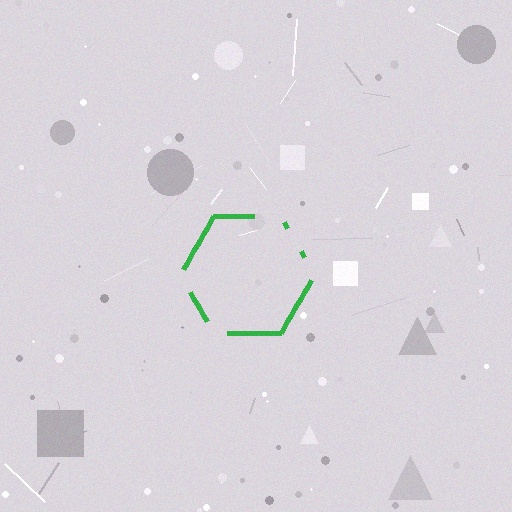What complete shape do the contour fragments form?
The contour fragments form a hexagon.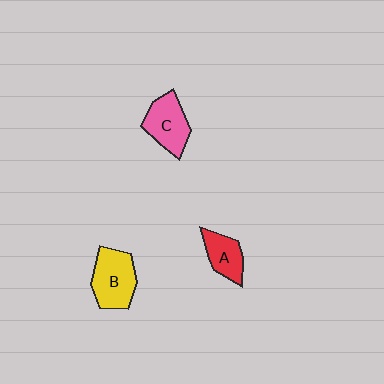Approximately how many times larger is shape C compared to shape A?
Approximately 1.4 times.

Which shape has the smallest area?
Shape A (red).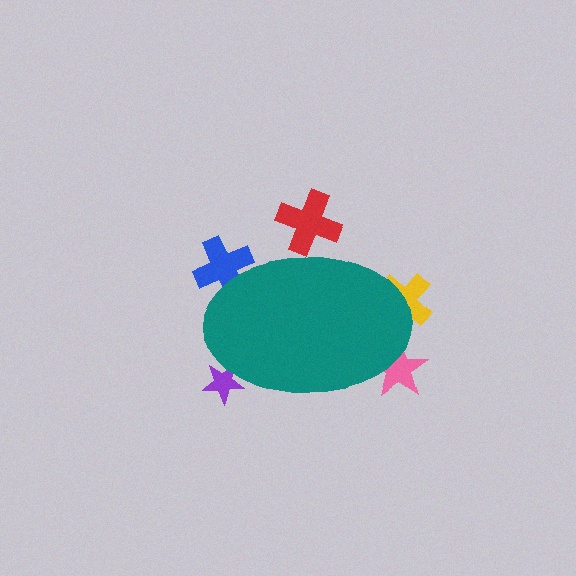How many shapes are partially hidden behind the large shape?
5 shapes are partially hidden.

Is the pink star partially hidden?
Yes, the pink star is partially hidden behind the teal ellipse.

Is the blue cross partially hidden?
Yes, the blue cross is partially hidden behind the teal ellipse.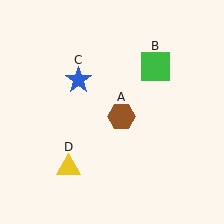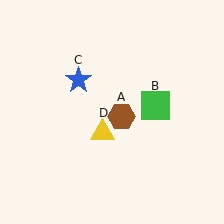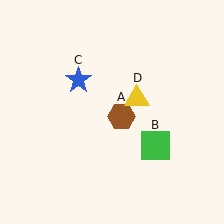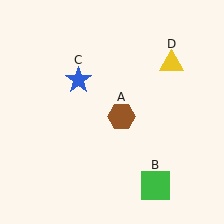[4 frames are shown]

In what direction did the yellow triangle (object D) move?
The yellow triangle (object D) moved up and to the right.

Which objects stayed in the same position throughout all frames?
Brown hexagon (object A) and blue star (object C) remained stationary.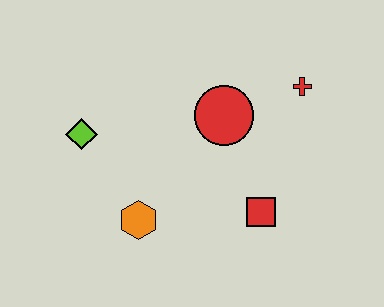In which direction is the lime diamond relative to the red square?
The lime diamond is to the left of the red square.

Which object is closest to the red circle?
The red cross is closest to the red circle.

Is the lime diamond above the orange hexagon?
Yes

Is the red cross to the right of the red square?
Yes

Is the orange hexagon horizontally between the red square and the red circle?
No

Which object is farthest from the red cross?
The lime diamond is farthest from the red cross.